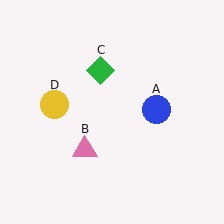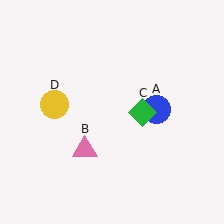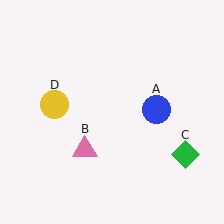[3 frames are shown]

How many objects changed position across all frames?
1 object changed position: green diamond (object C).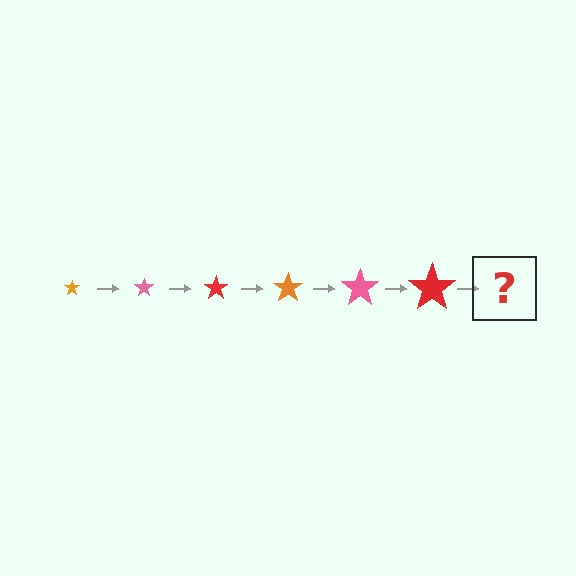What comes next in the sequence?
The next element should be an orange star, larger than the previous one.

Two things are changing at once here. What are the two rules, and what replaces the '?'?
The two rules are that the star grows larger each step and the color cycles through orange, pink, and red. The '?' should be an orange star, larger than the previous one.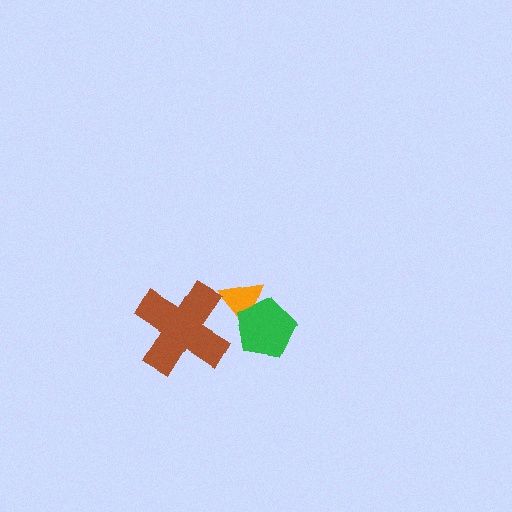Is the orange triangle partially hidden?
Yes, it is partially covered by another shape.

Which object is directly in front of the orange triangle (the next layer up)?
The brown cross is directly in front of the orange triangle.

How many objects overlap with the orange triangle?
2 objects overlap with the orange triangle.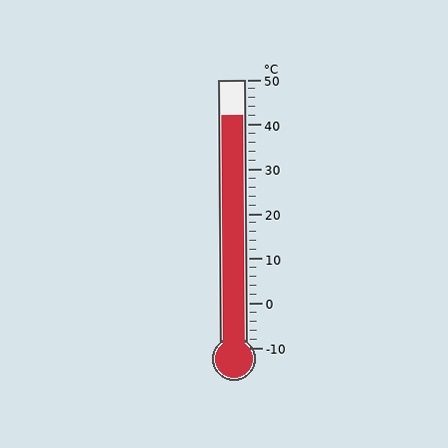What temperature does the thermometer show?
The thermometer shows approximately 42°C.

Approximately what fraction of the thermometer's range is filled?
The thermometer is filled to approximately 85% of its range.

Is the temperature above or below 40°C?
The temperature is above 40°C.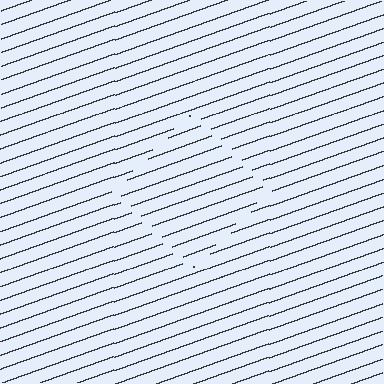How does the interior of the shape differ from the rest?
The interior of the shape contains the same grating, shifted by half a period — the contour is defined by the phase discontinuity where line-ends from the inner and outer gratings abut.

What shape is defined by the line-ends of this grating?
An illusory square. The interior of the shape contains the same grating, shifted by half a period — the contour is defined by the phase discontinuity where line-ends from the inner and outer gratings abut.